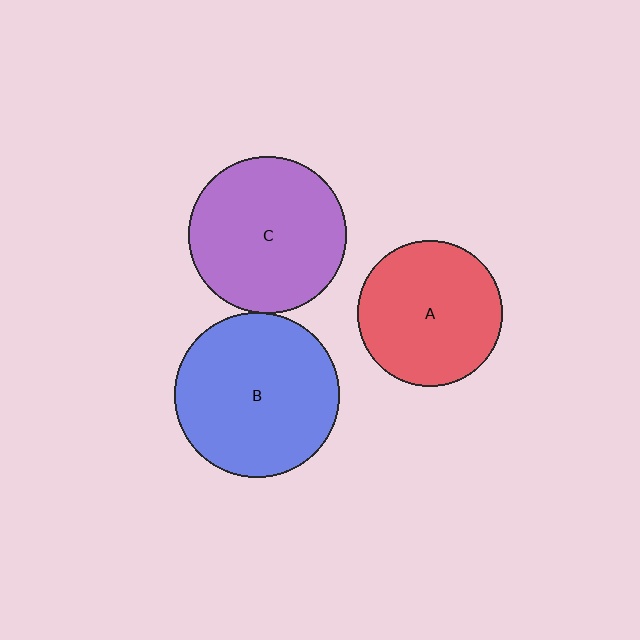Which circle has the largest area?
Circle B (blue).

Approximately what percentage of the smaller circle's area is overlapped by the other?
Approximately 5%.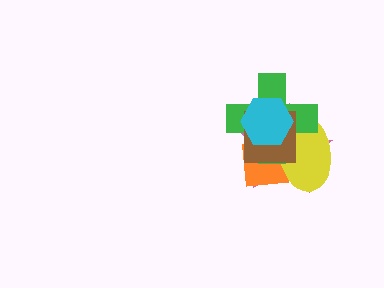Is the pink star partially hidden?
Yes, it is partially covered by another shape.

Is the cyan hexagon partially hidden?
No, no other shape covers it.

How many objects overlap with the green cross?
5 objects overlap with the green cross.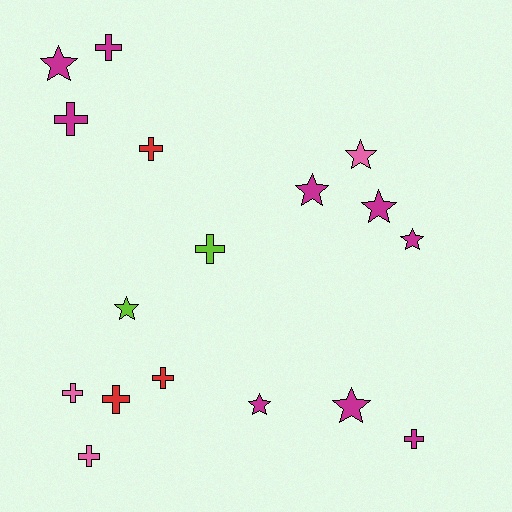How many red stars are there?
There are no red stars.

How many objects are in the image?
There are 17 objects.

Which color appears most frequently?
Magenta, with 9 objects.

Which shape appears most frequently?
Cross, with 9 objects.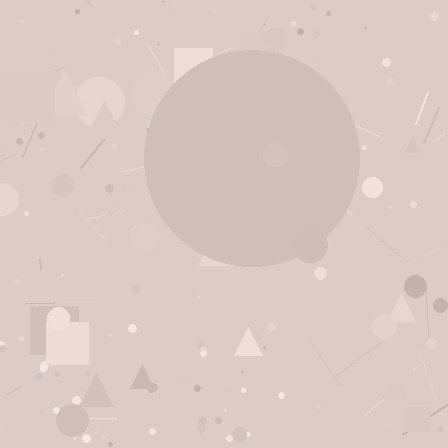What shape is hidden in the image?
A circle is hidden in the image.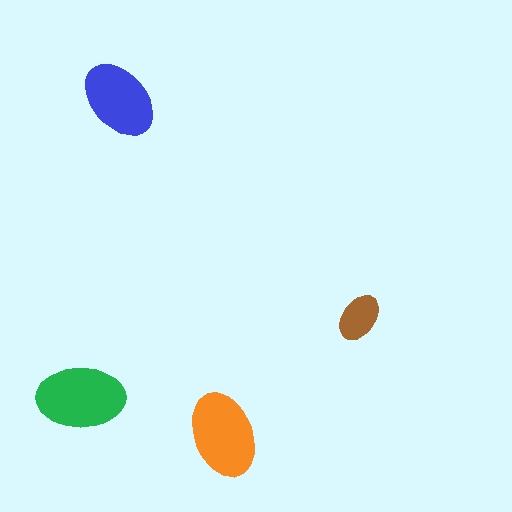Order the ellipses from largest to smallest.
the green one, the orange one, the blue one, the brown one.